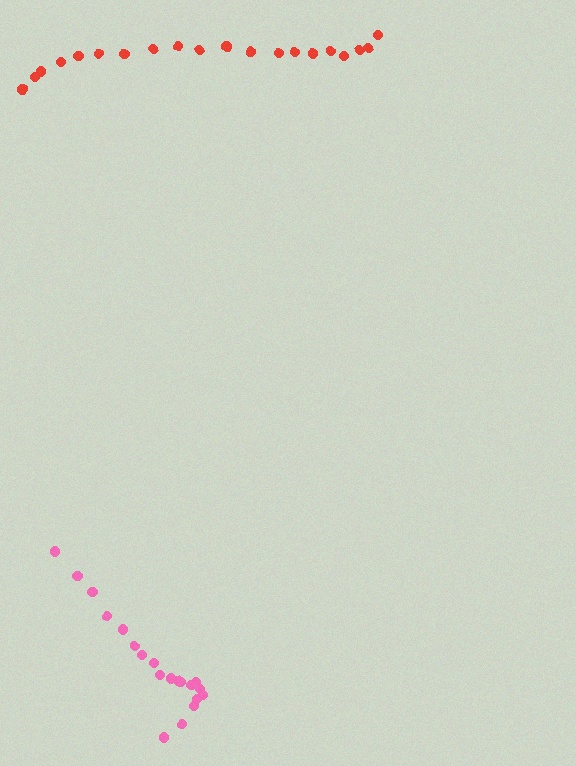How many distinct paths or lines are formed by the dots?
There are 2 distinct paths.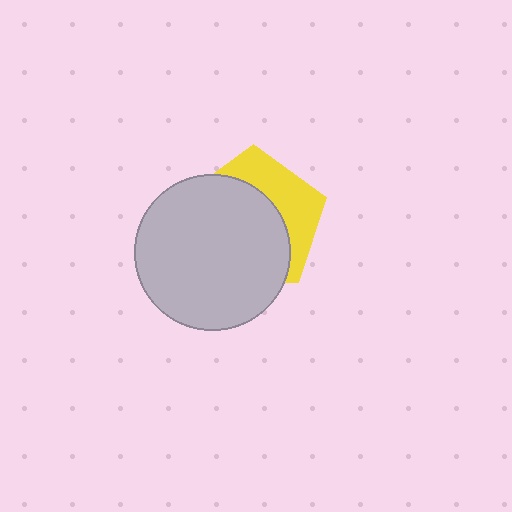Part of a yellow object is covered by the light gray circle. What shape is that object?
It is a pentagon.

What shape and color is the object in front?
The object in front is a light gray circle.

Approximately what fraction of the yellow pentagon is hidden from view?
Roughly 65% of the yellow pentagon is hidden behind the light gray circle.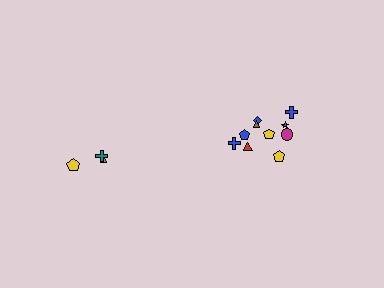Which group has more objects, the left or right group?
The right group.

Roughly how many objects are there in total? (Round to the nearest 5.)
Roughly 15 objects in total.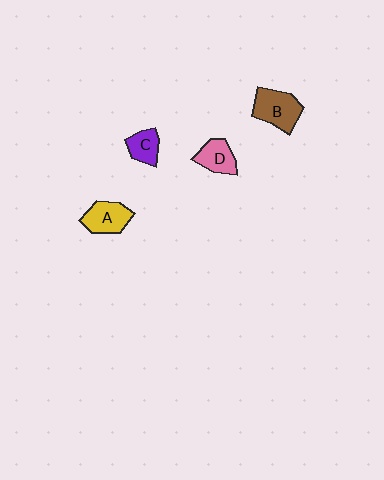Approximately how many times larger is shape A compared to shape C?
Approximately 1.4 times.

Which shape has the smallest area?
Shape C (purple).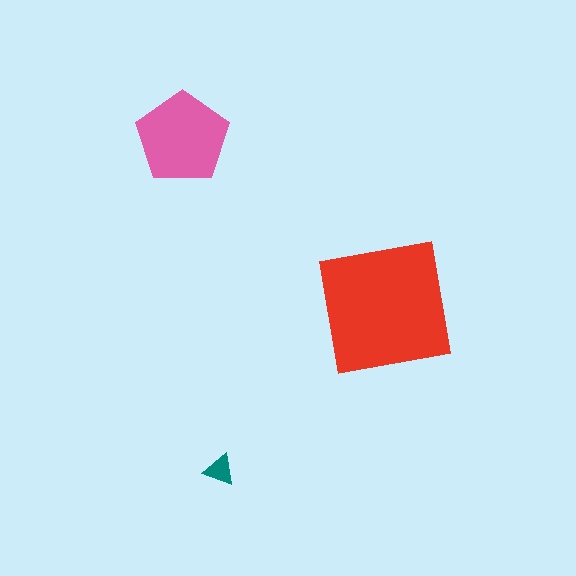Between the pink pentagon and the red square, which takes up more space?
The red square.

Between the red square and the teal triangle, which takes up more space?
The red square.